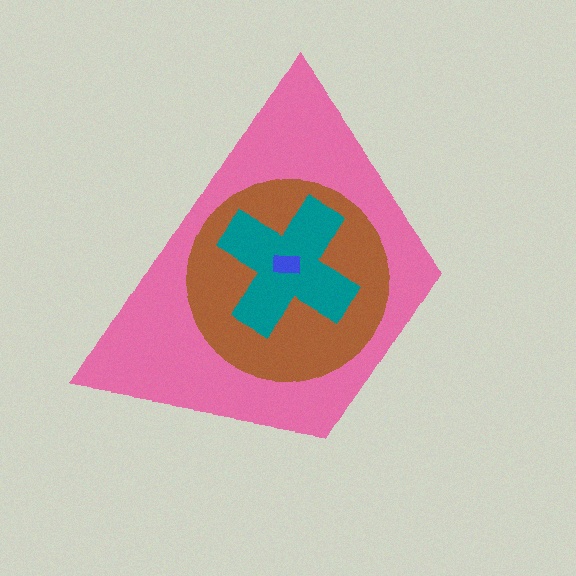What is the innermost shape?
The blue rectangle.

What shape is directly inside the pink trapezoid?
The brown circle.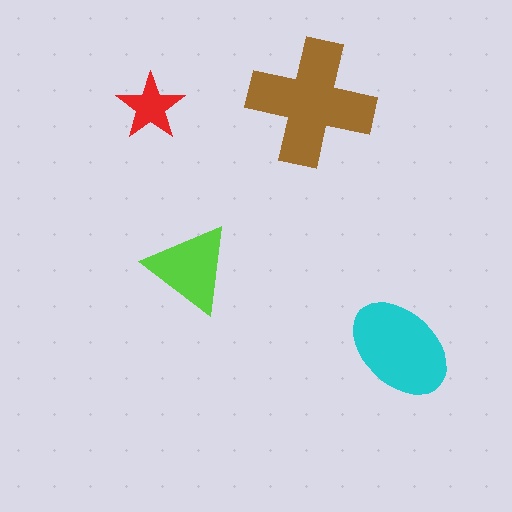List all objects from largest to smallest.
The brown cross, the cyan ellipse, the lime triangle, the red star.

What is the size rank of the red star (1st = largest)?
4th.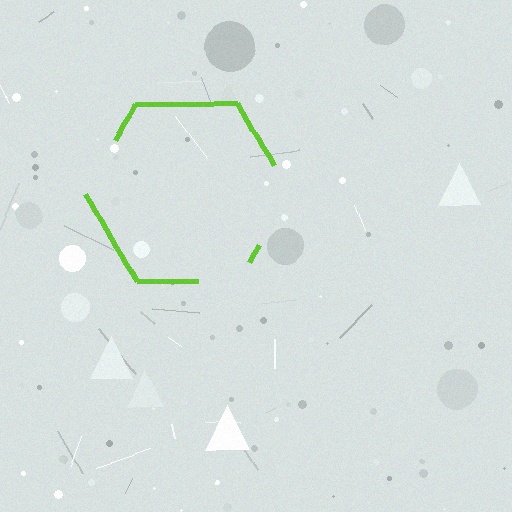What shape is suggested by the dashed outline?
The dashed outline suggests a hexagon.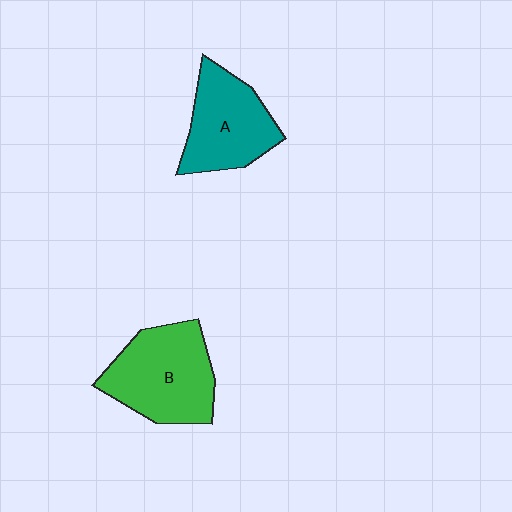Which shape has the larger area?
Shape B (green).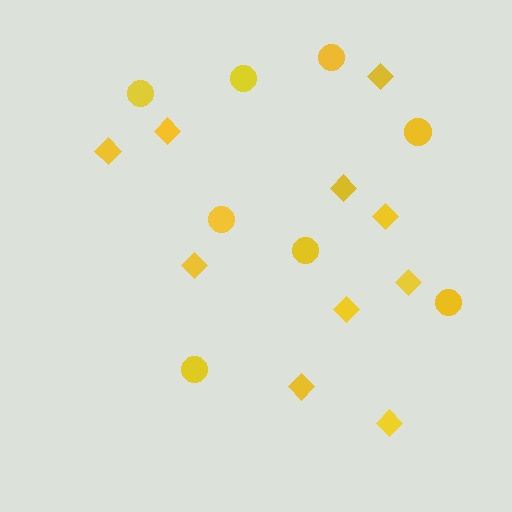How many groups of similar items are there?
There are 2 groups: one group of diamonds (10) and one group of circles (8).